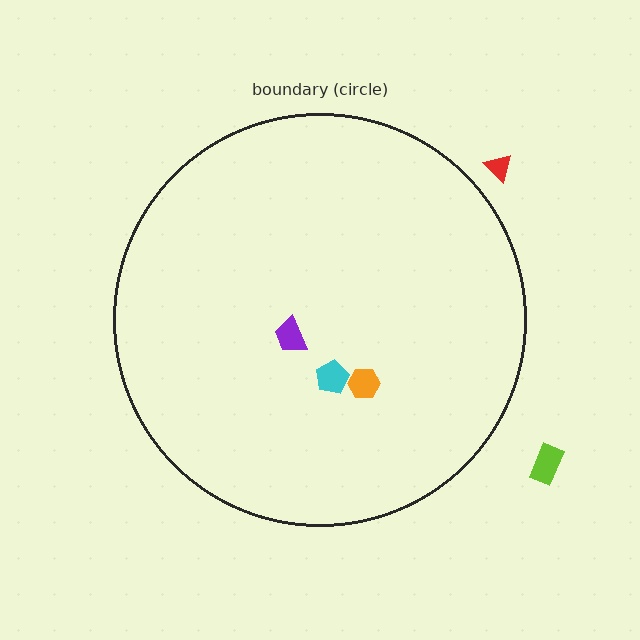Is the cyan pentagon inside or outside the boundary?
Inside.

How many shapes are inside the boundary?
3 inside, 2 outside.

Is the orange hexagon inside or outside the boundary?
Inside.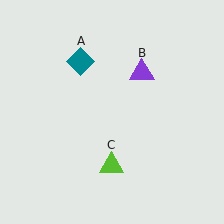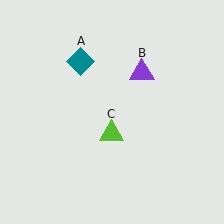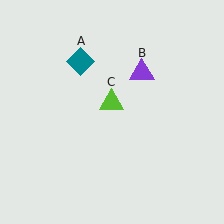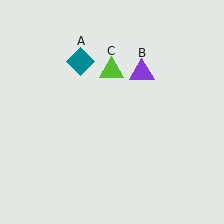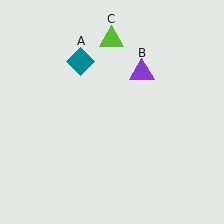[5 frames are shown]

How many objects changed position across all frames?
1 object changed position: lime triangle (object C).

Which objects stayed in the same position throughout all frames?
Teal diamond (object A) and purple triangle (object B) remained stationary.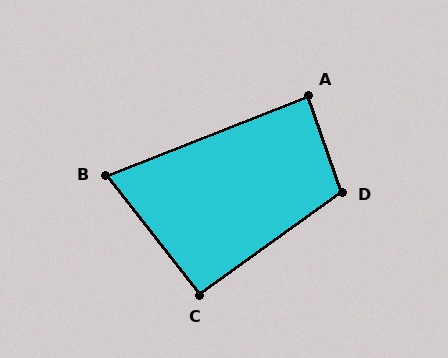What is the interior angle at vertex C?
Approximately 92 degrees (approximately right).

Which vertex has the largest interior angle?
D, at approximately 107 degrees.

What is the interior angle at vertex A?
Approximately 88 degrees (approximately right).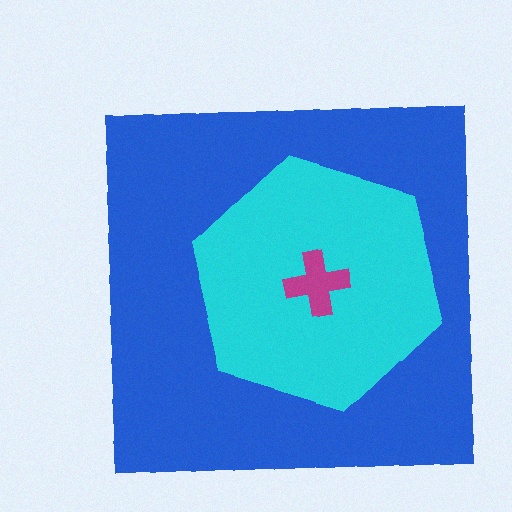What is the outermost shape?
The blue square.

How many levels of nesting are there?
3.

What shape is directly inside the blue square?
The cyan hexagon.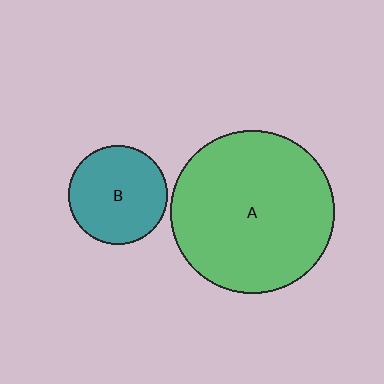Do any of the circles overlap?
No, none of the circles overlap.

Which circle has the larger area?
Circle A (green).